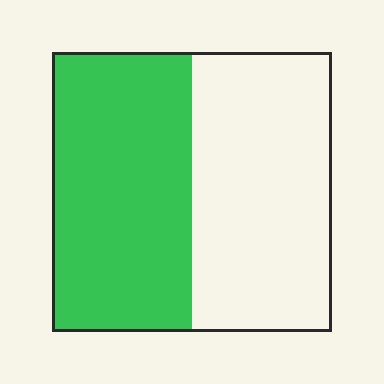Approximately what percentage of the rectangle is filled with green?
Approximately 50%.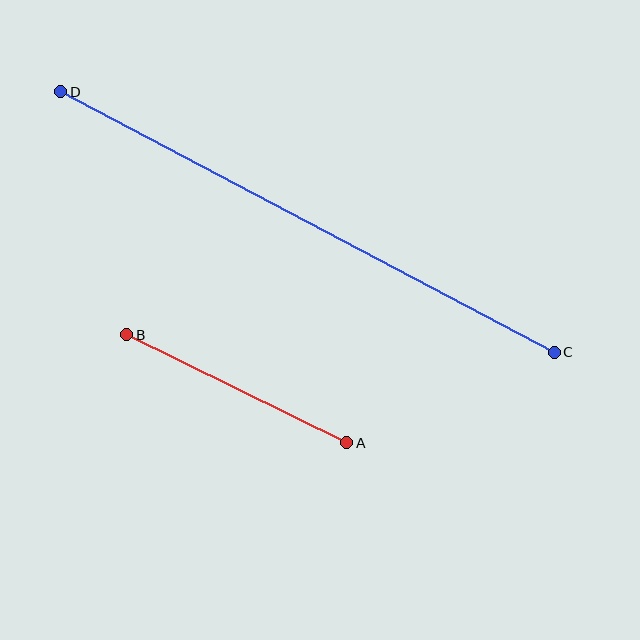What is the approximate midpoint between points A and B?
The midpoint is at approximately (237, 389) pixels.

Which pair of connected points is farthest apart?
Points C and D are farthest apart.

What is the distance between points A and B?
The distance is approximately 245 pixels.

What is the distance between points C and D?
The distance is approximately 558 pixels.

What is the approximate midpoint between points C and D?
The midpoint is at approximately (308, 222) pixels.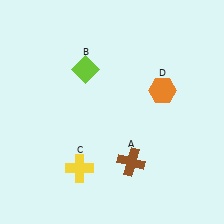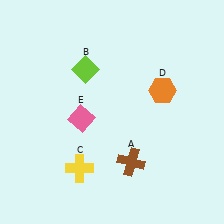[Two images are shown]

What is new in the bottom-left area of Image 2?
A pink diamond (E) was added in the bottom-left area of Image 2.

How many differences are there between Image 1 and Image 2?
There is 1 difference between the two images.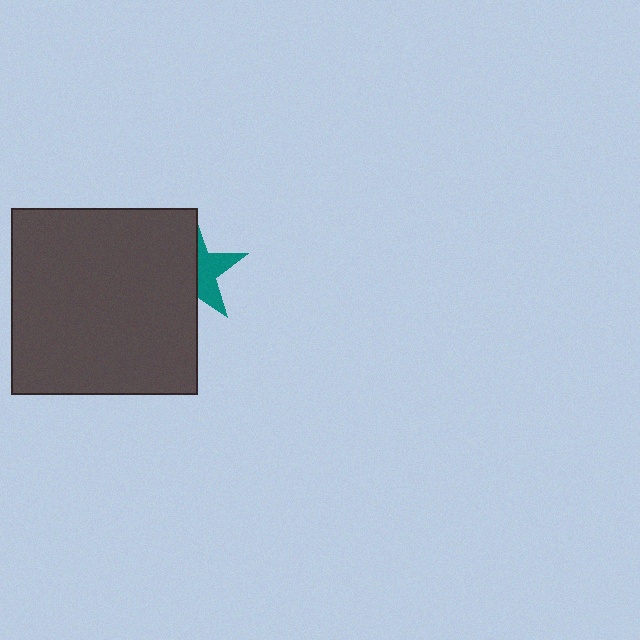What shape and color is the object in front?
The object in front is a dark gray square.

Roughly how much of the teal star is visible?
A small part of it is visible (roughly 42%).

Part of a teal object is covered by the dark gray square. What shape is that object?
It is a star.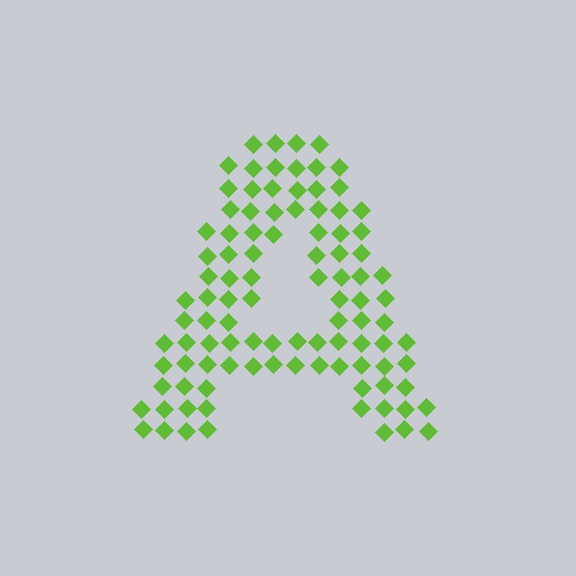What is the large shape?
The large shape is the letter A.